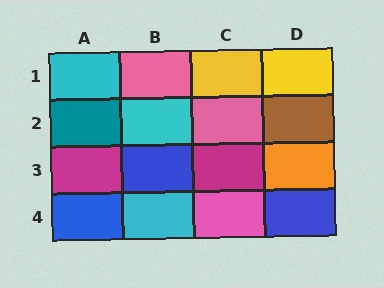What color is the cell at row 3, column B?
Blue.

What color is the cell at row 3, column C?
Magenta.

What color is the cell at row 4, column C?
Pink.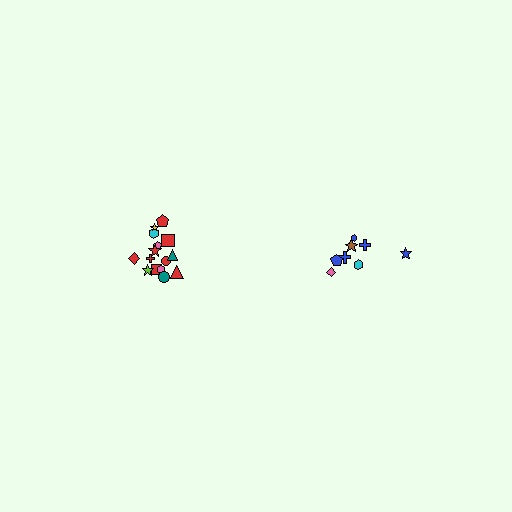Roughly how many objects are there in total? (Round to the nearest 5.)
Roughly 25 objects in total.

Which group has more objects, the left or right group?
The left group.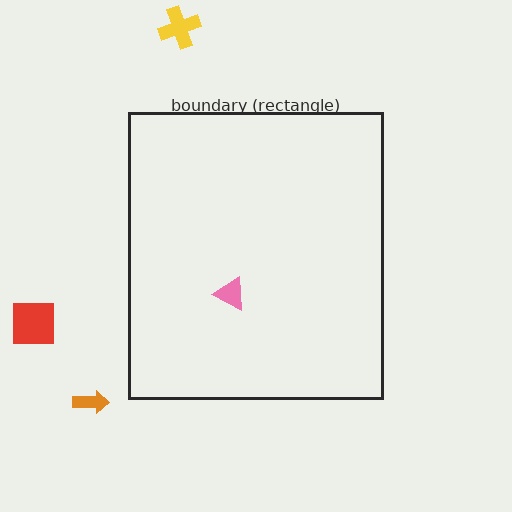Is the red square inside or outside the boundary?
Outside.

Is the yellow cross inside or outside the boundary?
Outside.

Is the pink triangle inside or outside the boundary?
Inside.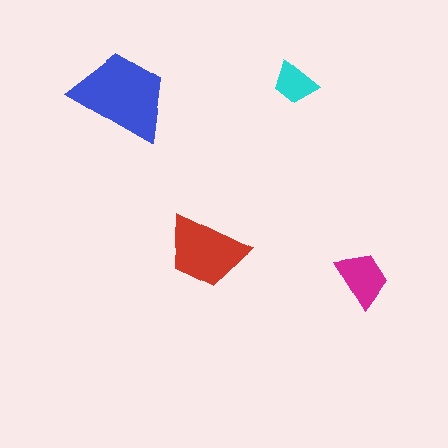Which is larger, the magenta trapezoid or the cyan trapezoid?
The magenta one.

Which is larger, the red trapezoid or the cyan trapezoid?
The red one.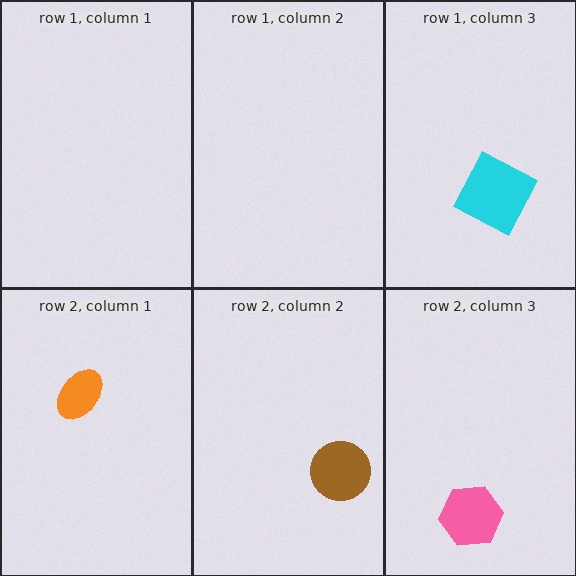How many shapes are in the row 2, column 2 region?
1.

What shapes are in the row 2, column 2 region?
The brown circle.